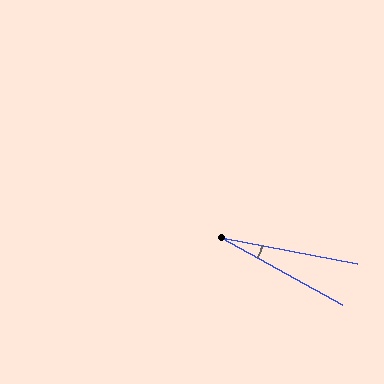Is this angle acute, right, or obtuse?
It is acute.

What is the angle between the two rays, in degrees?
Approximately 18 degrees.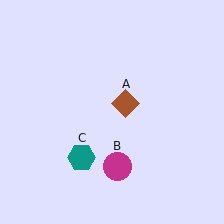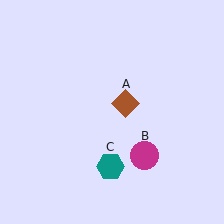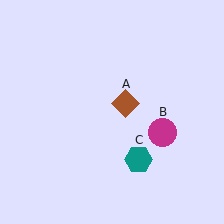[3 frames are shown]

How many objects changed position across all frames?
2 objects changed position: magenta circle (object B), teal hexagon (object C).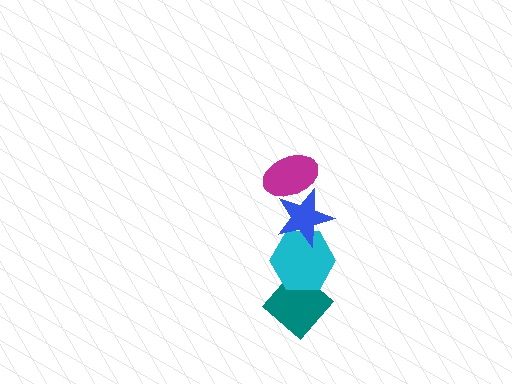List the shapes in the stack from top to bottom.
From top to bottom: the magenta ellipse, the blue star, the cyan hexagon, the teal diamond.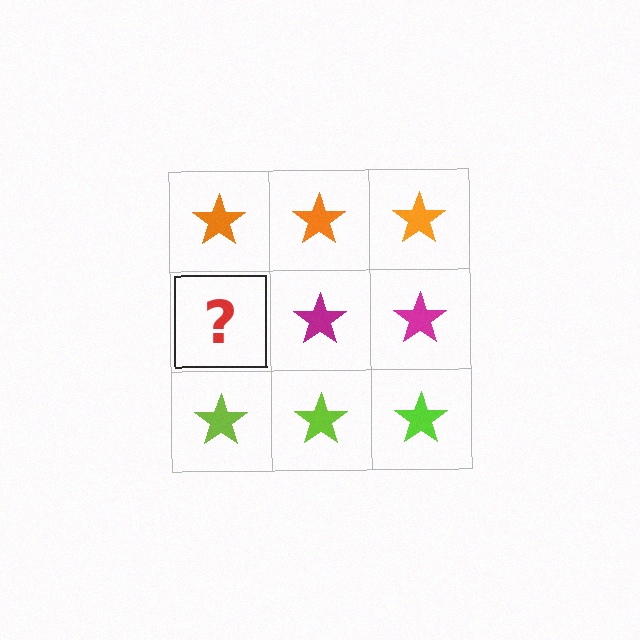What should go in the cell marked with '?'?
The missing cell should contain a magenta star.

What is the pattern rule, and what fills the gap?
The rule is that each row has a consistent color. The gap should be filled with a magenta star.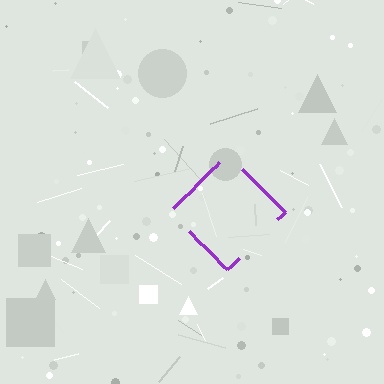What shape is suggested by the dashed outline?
The dashed outline suggests a diamond.